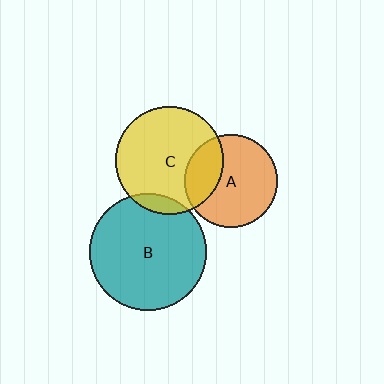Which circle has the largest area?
Circle B (teal).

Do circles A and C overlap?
Yes.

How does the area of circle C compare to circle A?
Approximately 1.3 times.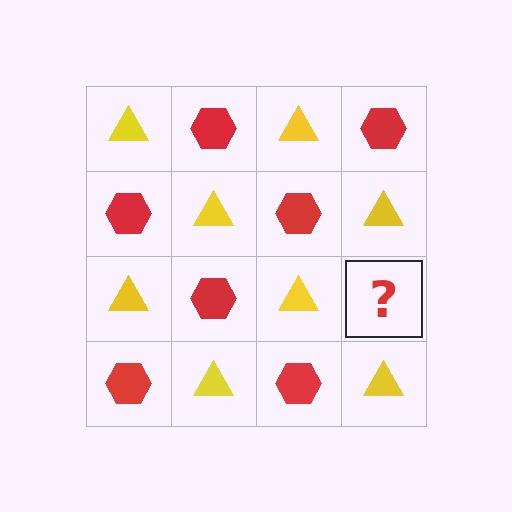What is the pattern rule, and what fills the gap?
The rule is that it alternates yellow triangle and red hexagon in a checkerboard pattern. The gap should be filled with a red hexagon.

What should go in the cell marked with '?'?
The missing cell should contain a red hexagon.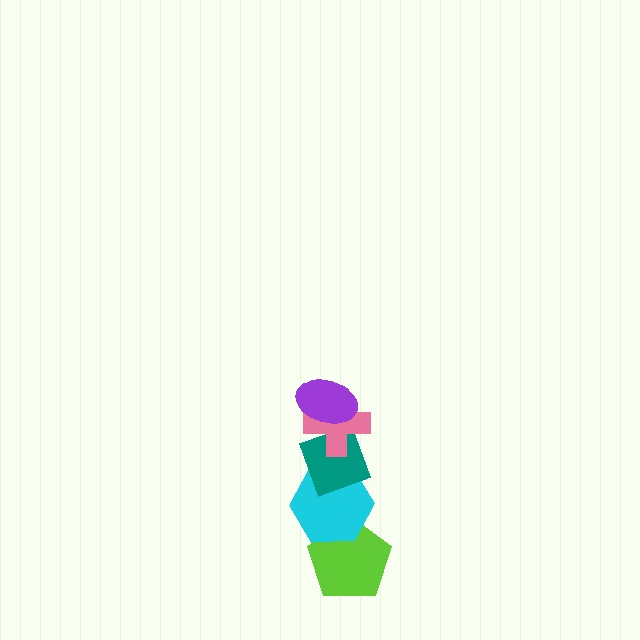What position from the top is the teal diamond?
The teal diamond is 3rd from the top.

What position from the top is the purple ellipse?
The purple ellipse is 1st from the top.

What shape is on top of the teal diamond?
The pink cross is on top of the teal diamond.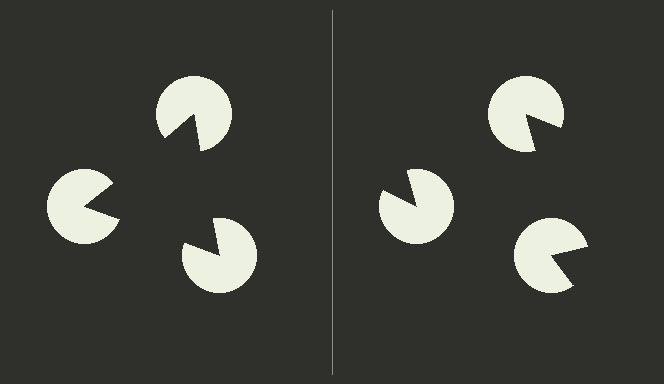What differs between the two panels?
The pac-man discs are positioned identically on both sides; only the wedge orientations differ. On the left they align to a triangle; on the right they are misaligned.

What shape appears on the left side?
An illusory triangle.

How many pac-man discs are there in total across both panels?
6 — 3 on each side.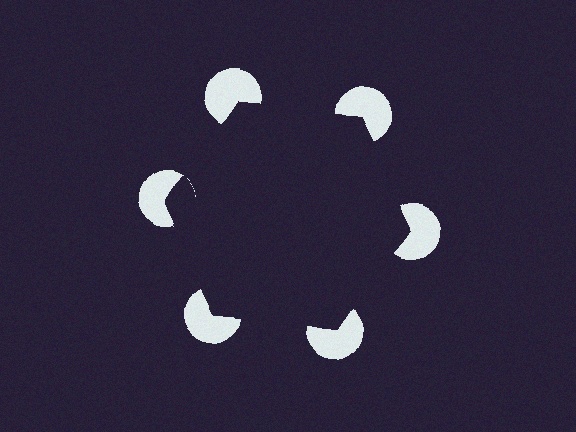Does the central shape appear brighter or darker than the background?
It typically appears slightly darker than the background, even though no actual brightness change is drawn.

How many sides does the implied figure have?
6 sides.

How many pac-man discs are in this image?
There are 6 — one at each vertex of the illusory hexagon.